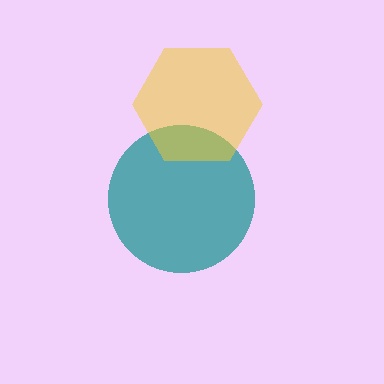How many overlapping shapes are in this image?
There are 2 overlapping shapes in the image.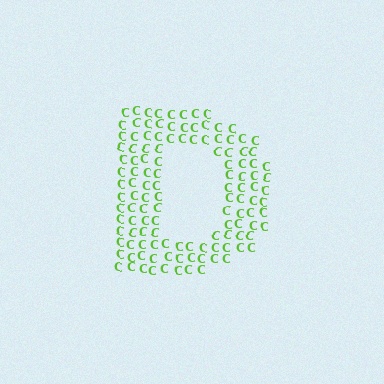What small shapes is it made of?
It is made of small letter C's.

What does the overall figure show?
The overall figure shows the letter D.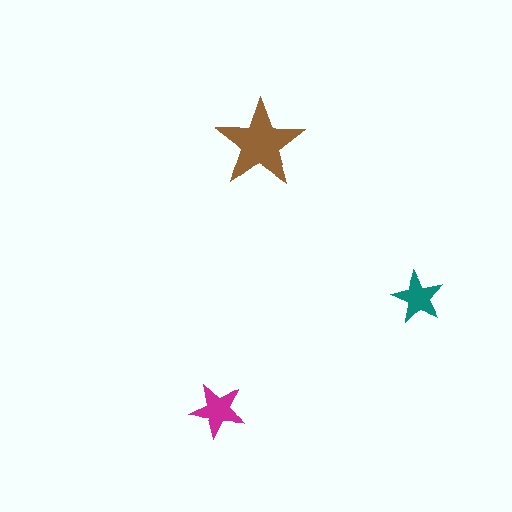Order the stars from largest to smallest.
the brown one, the magenta one, the teal one.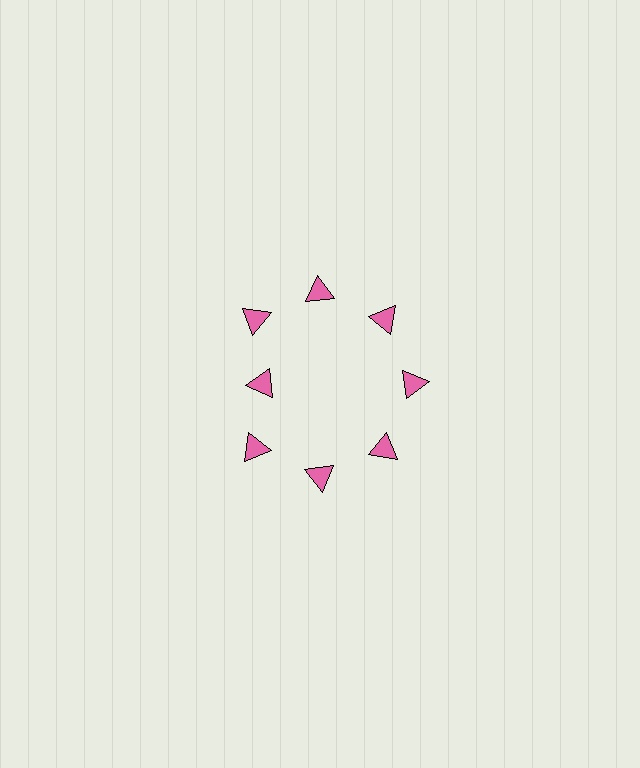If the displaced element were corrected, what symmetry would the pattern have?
It would have 8-fold rotational symmetry — the pattern would map onto itself every 45 degrees.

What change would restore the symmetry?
The symmetry would be restored by moving it outward, back onto the ring so that all 8 triangles sit at equal angles and equal distance from the center.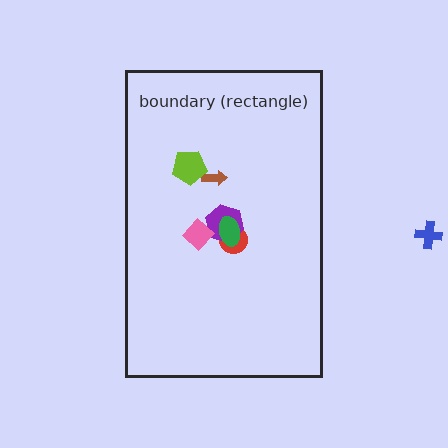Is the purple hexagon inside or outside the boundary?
Inside.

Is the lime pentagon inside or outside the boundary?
Inside.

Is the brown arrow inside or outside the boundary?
Inside.